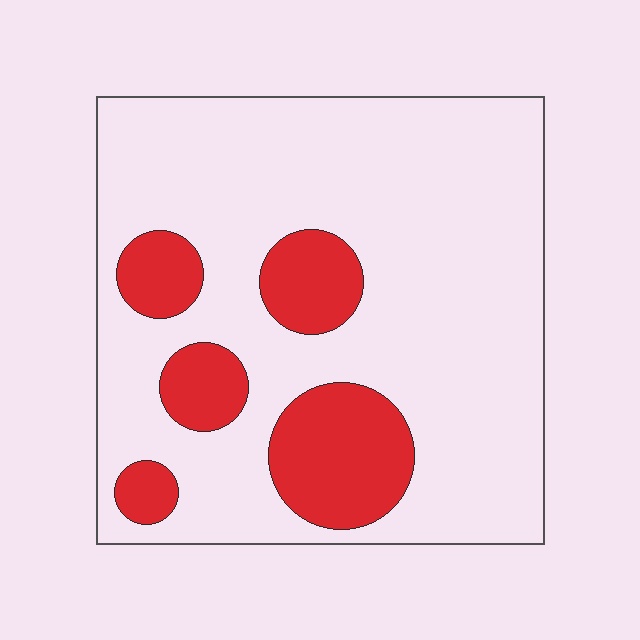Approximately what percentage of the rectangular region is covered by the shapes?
Approximately 20%.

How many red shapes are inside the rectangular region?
5.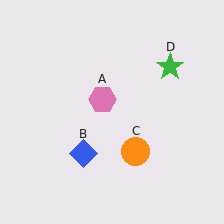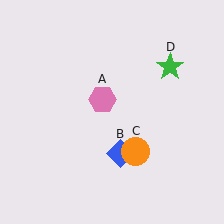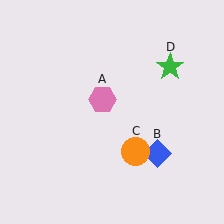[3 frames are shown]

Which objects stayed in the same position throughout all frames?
Pink hexagon (object A) and orange circle (object C) and green star (object D) remained stationary.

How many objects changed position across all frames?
1 object changed position: blue diamond (object B).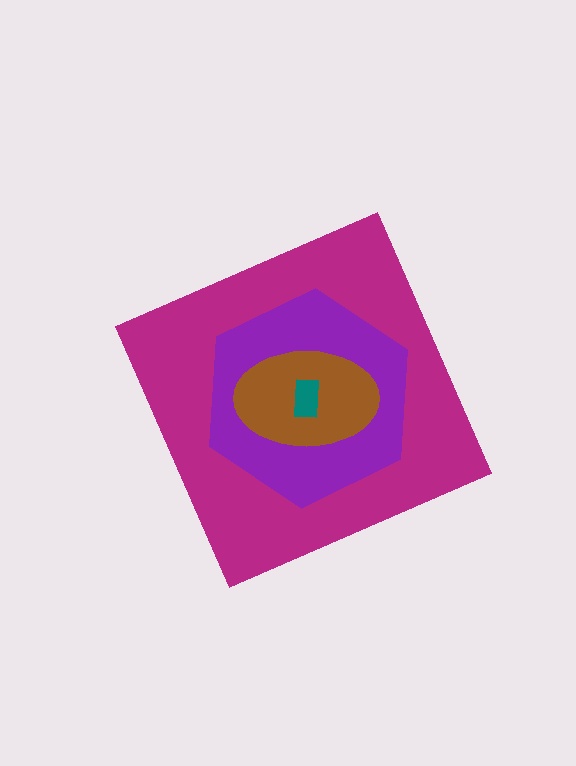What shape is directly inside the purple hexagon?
The brown ellipse.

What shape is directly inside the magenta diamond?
The purple hexagon.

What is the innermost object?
The teal rectangle.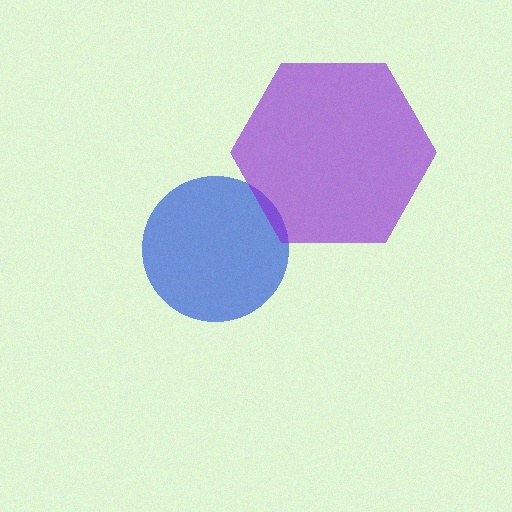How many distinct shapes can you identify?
There are 2 distinct shapes: a blue circle, a purple hexagon.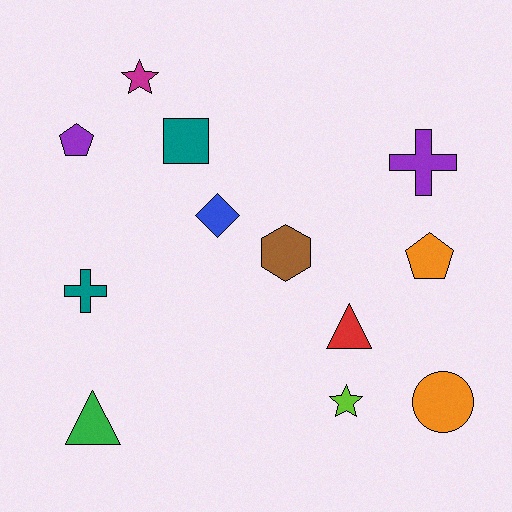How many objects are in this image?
There are 12 objects.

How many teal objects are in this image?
There are 2 teal objects.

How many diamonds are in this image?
There is 1 diamond.